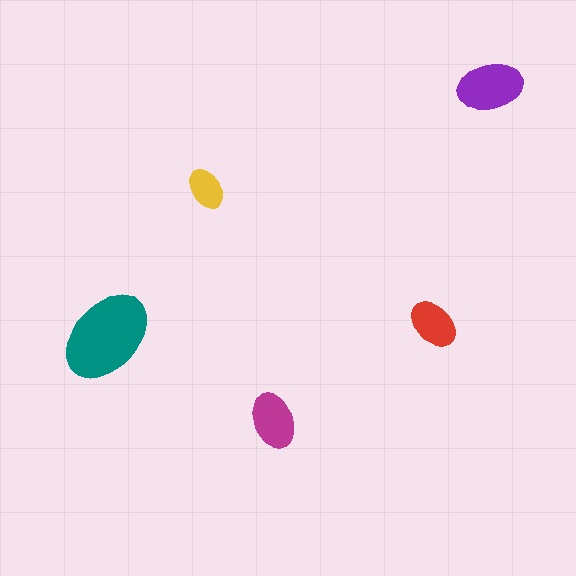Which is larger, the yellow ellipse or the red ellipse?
The red one.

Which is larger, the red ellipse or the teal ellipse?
The teal one.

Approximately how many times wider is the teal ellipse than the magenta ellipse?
About 1.5 times wider.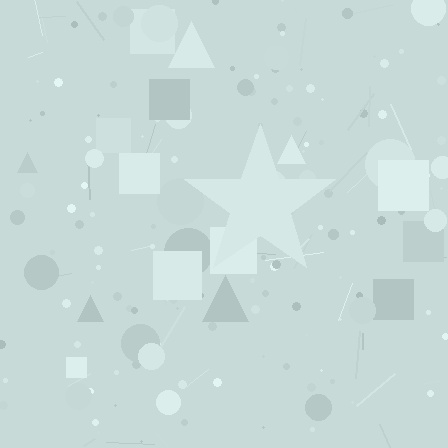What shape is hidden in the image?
A star is hidden in the image.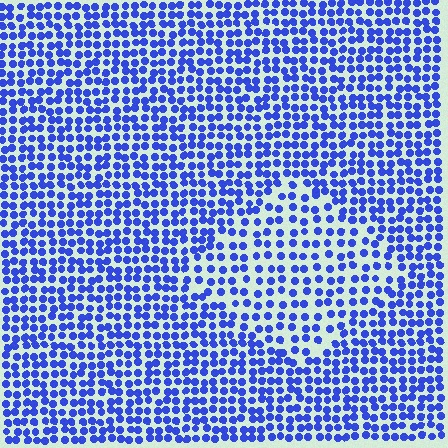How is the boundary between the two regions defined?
The boundary is defined by a change in element density (approximately 1.6x ratio). All elements are the same color, size, and shape.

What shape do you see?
I see a diamond.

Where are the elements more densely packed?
The elements are more densely packed outside the diamond boundary.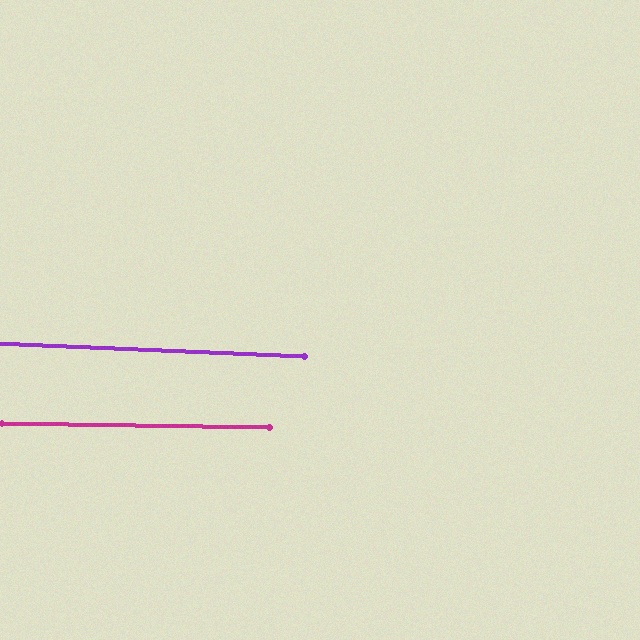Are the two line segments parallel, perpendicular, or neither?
Parallel — their directions differ by only 1.7°.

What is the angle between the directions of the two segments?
Approximately 2 degrees.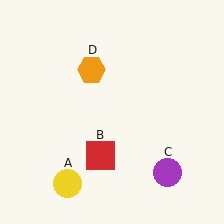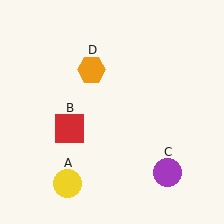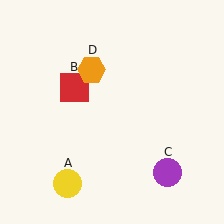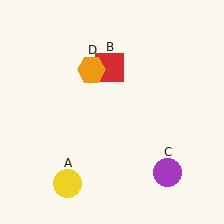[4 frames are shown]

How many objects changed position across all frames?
1 object changed position: red square (object B).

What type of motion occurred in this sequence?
The red square (object B) rotated clockwise around the center of the scene.